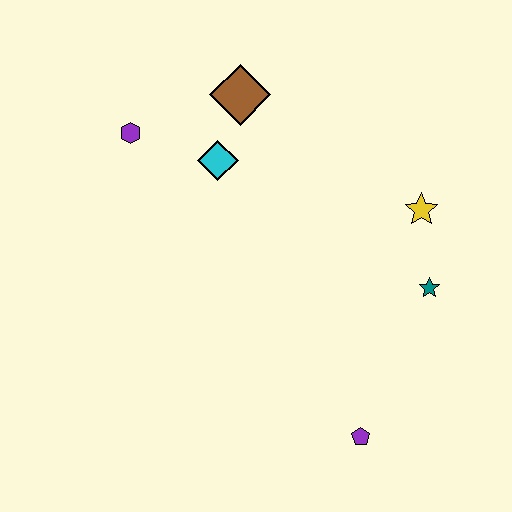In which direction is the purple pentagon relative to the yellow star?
The purple pentagon is below the yellow star.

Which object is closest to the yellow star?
The teal star is closest to the yellow star.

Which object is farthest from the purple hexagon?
The purple pentagon is farthest from the purple hexagon.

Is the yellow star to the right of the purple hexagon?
Yes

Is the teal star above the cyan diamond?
No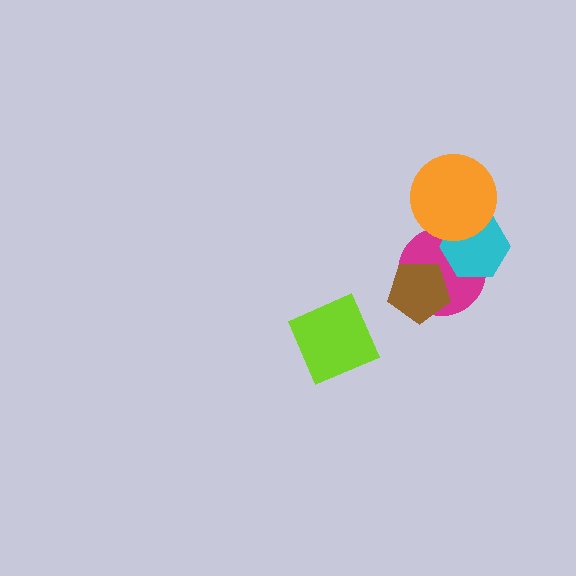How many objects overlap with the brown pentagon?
1 object overlaps with the brown pentagon.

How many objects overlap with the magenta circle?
3 objects overlap with the magenta circle.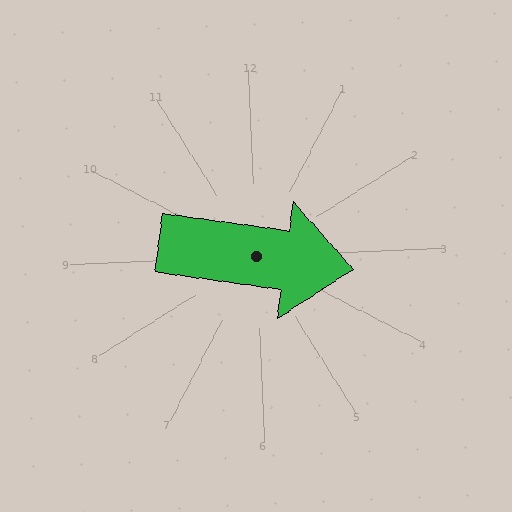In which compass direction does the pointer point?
East.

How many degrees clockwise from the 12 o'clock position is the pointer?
Approximately 100 degrees.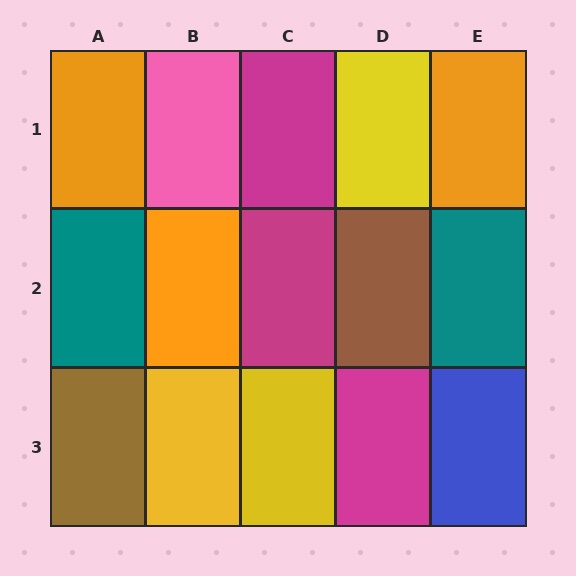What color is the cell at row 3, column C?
Yellow.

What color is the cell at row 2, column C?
Magenta.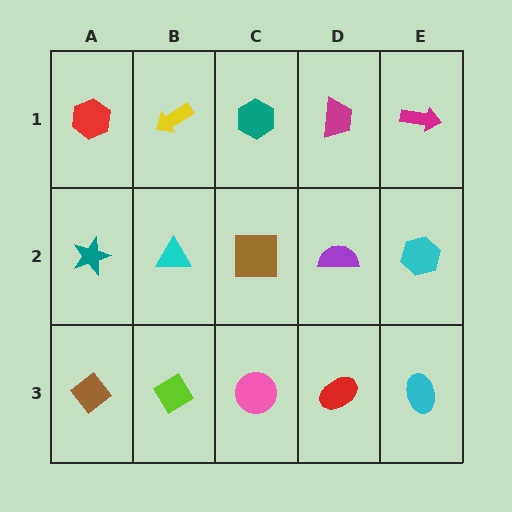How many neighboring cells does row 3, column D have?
3.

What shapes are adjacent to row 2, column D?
A magenta trapezoid (row 1, column D), a red ellipse (row 3, column D), a brown square (row 2, column C), a cyan hexagon (row 2, column E).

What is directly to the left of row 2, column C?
A cyan triangle.